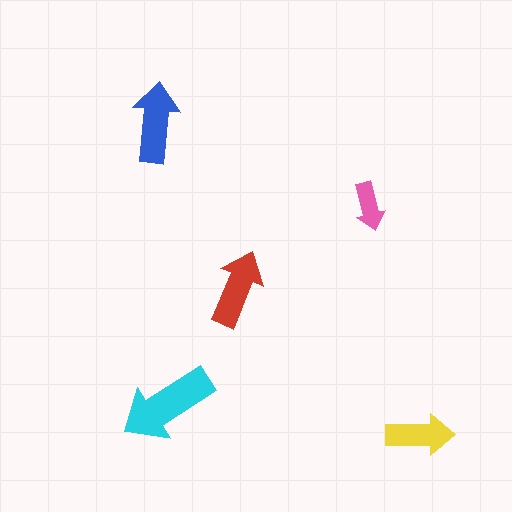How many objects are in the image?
There are 5 objects in the image.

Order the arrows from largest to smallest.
the cyan one, the blue one, the red one, the yellow one, the pink one.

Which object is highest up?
The blue arrow is topmost.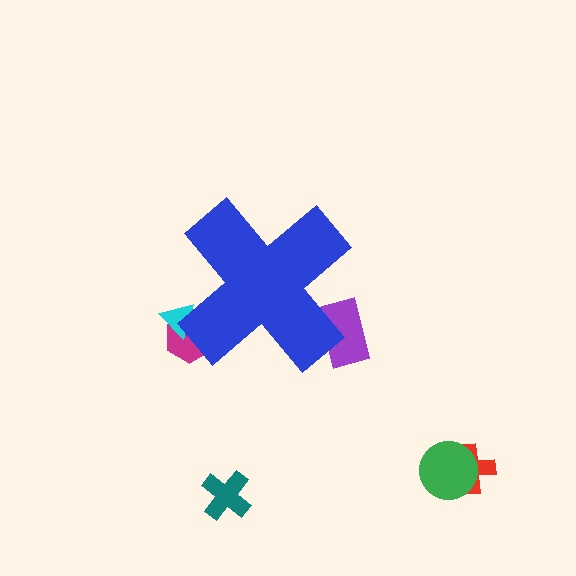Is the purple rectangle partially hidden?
Yes, the purple rectangle is partially hidden behind the blue cross.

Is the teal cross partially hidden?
No, the teal cross is fully visible.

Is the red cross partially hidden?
No, the red cross is fully visible.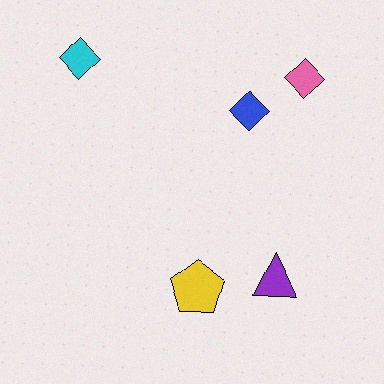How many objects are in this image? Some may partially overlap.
There are 5 objects.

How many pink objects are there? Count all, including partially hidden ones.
There is 1 pink object.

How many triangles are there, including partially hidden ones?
There is 1 triangle.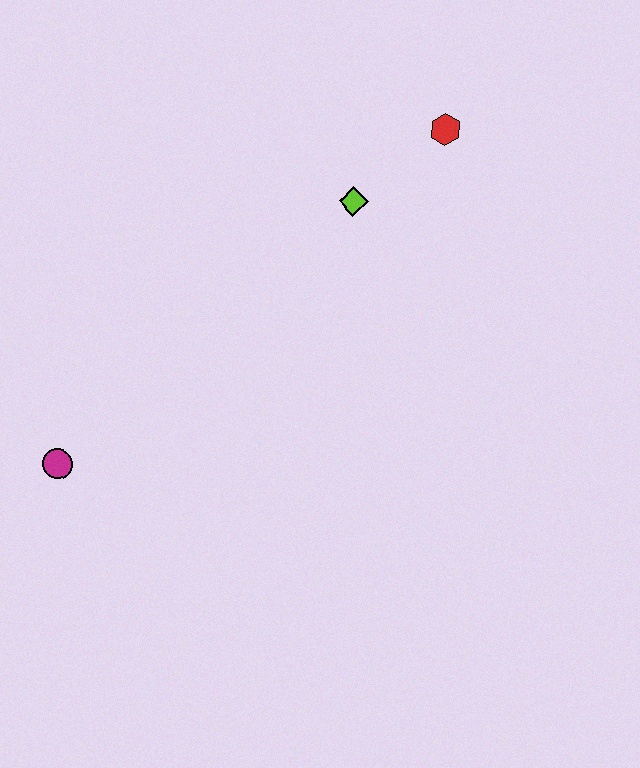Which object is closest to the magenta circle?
The lime diamond is closest to the magenta circle.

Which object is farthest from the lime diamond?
The magenta circle is farthest from the lime diamond.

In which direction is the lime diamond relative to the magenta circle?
The lime diamond is to the right of the magenta circle.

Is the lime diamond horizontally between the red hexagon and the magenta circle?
Yes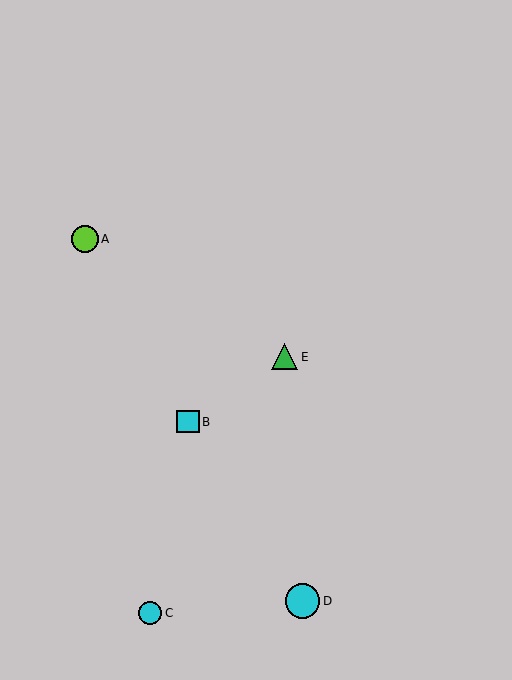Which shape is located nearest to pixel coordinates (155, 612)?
The cyan circle (labeled C) at (150, 613) is nearest to that location.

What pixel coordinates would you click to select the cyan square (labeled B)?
Click at (188, 422) to select the cyan square B.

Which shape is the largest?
The cyan circle (labeled D) is the largest.